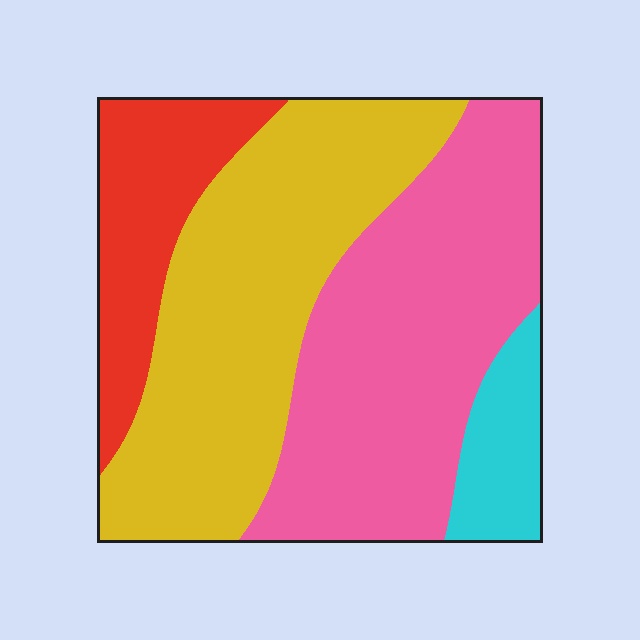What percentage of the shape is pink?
Pink covers around 40% of the shape.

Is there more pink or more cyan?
Pink.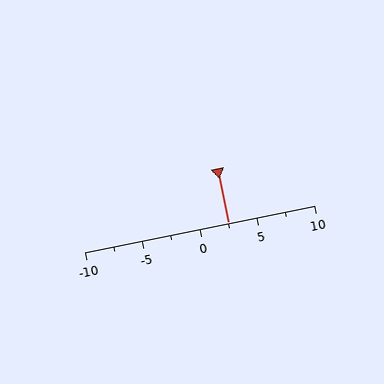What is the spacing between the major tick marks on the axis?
The major ticks are spaced 5 apart.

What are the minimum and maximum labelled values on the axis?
The axis runs from -10 to 10.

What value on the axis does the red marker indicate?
The marker indicates approximately 2.5.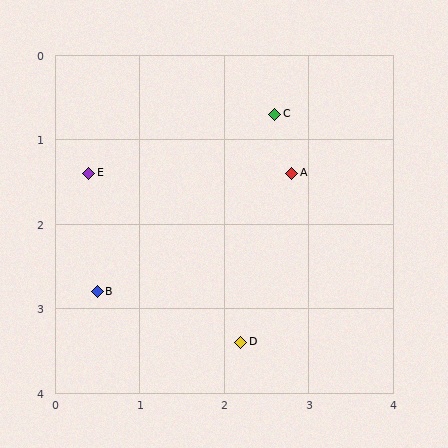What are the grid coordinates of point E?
Point E is at approximately (0.4, 1.4).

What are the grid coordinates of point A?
Point A is at approximately (2.8, 1.4).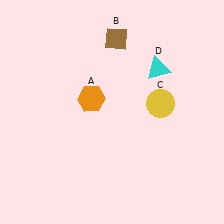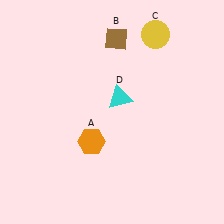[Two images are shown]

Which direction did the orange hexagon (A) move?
The orange hexagon (A) moved down.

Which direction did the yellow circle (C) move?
The yellow circle (C) moved up.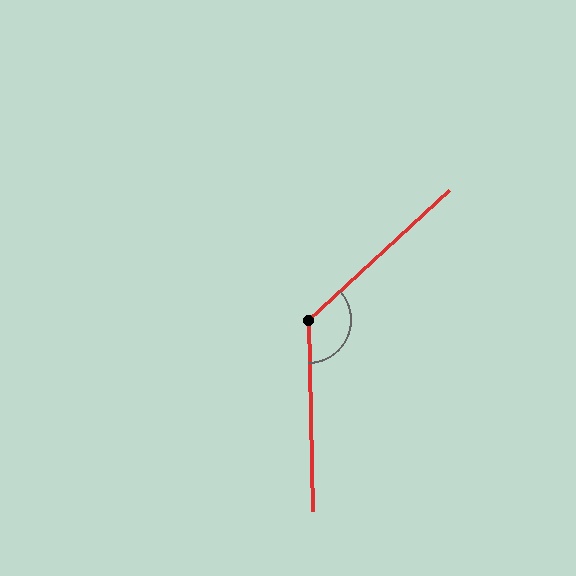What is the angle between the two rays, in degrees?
Approximately 131 degrees.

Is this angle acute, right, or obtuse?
It is obtuse.